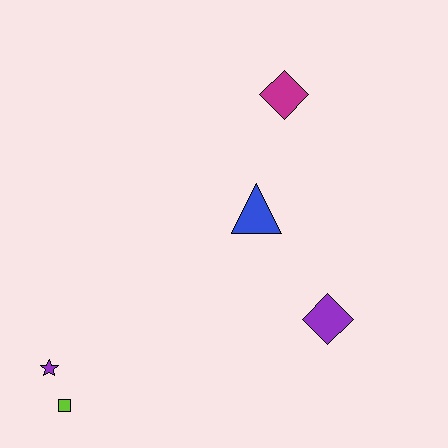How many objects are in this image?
There are 5 objects.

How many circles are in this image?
There are no circles.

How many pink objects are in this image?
There are no pink objects.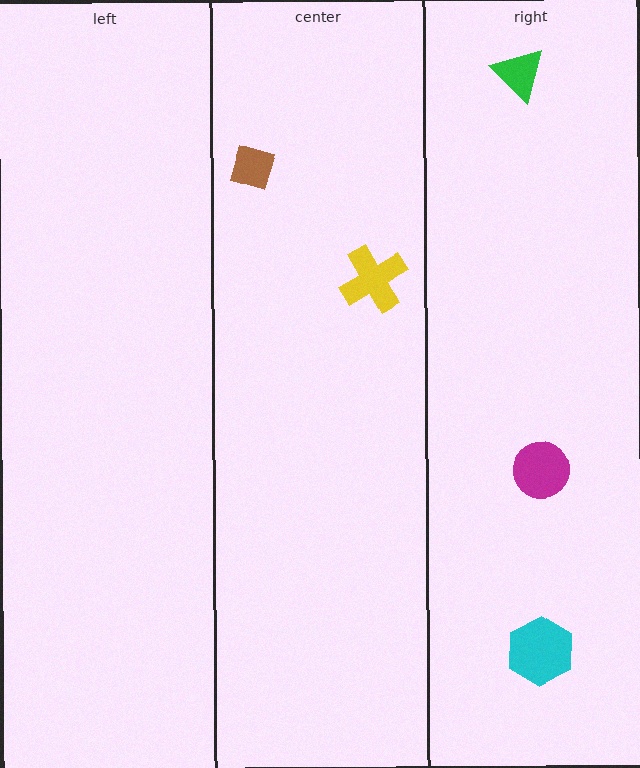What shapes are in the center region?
The brown diamond, the yellow cross.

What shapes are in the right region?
The green triangle, the cyan hexagon, the magenta circle.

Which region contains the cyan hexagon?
The right region.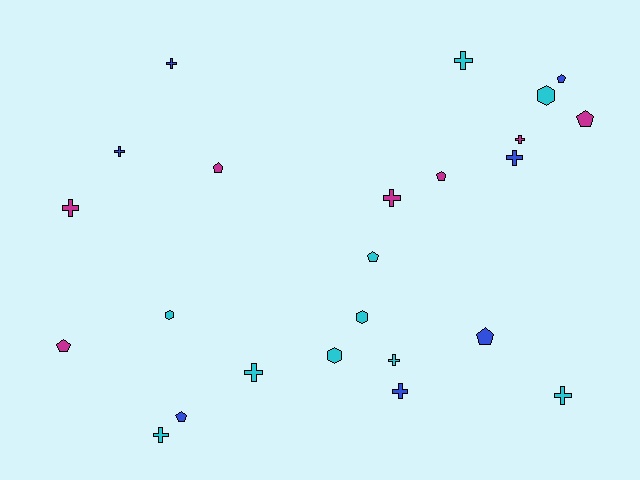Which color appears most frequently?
Cyan, with 10 objects.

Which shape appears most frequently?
Cross, with 12 objects.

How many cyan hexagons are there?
There are 4 cyan hexagons.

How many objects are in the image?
There are 24 objects.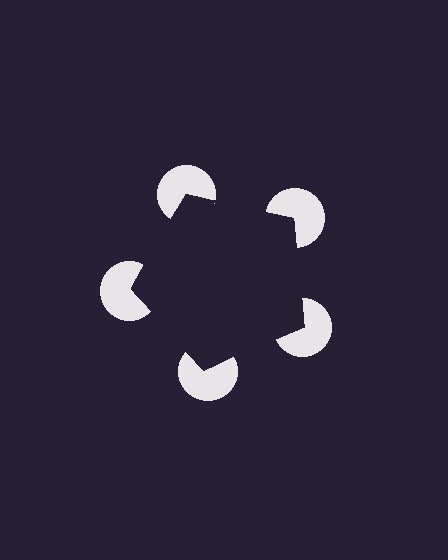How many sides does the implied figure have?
5 sides.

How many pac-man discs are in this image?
There are 5 — one at each vertex of the illusory pentagon.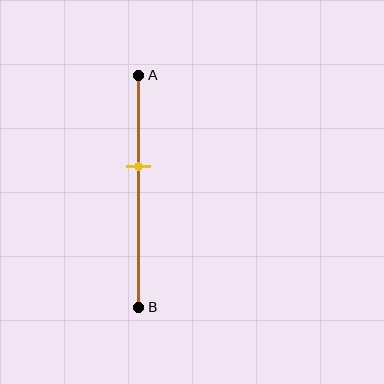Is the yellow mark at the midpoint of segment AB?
No, the mark is at about 40% from A, not at the 50% midpoint.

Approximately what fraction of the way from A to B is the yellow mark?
The yellow mark is approximately 40% of the way from A to B.